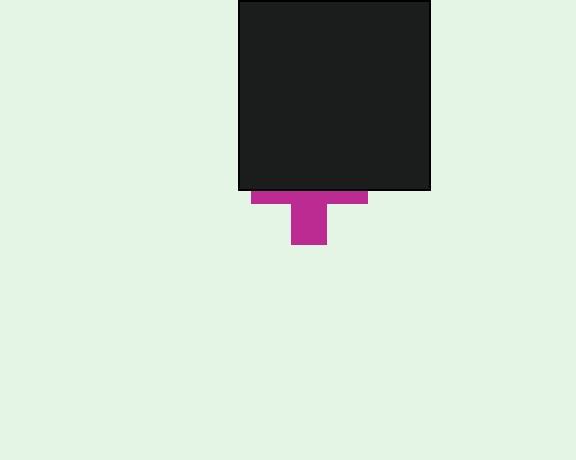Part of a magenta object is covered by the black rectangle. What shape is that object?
It is a cross.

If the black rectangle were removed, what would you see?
You would see the complete magenta cross.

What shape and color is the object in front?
The object in front is a black rectangle.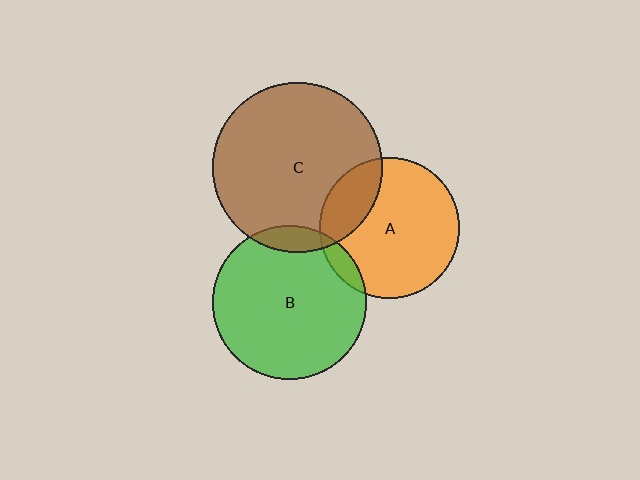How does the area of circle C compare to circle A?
Approximately 1.5 times.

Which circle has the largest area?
Circle C (brown).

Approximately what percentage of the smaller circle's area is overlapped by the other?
Approximately 10%.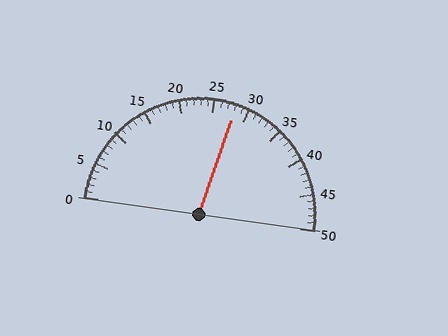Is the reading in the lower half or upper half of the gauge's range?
The reading is in the upper half of the range (0 to 50).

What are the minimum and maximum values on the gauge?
The gauge ranges from 0 to 50.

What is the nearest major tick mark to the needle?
The nearest major tick mark is 30.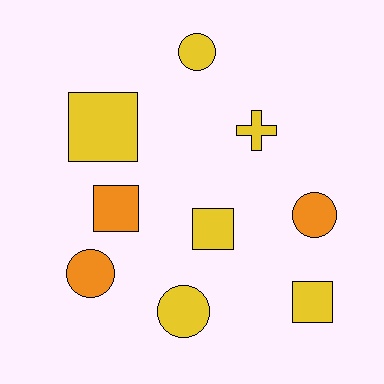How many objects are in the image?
There are 9 objects.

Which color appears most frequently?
Yellow, with 6 objects.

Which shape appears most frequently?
Square, with 4 objects.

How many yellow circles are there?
There are 2 yellow circles.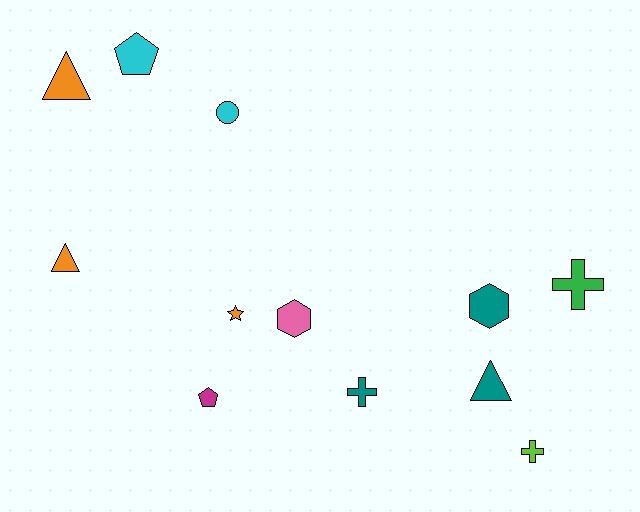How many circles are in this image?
There is 1 circle.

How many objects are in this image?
There are 12 objects.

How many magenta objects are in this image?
There is 1 magenta object.